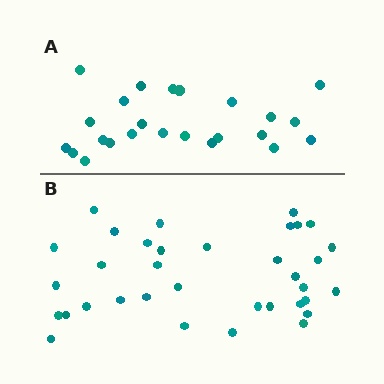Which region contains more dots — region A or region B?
Region B (the bottom region) has more dots.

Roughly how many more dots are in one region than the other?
Region B has roughly 12 or so more dots than region A.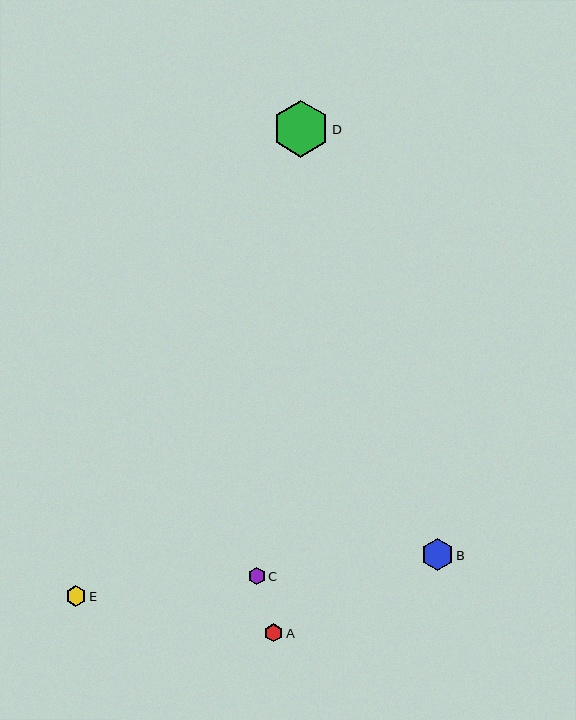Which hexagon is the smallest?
Hexagon C is the smallest with a size of approximately 17 pixels.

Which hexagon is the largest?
Hexagon D is the largest with a size of approximately 56 pixels.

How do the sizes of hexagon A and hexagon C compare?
Hexagon A and hexagon C are approximately the same size.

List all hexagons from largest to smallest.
From largest to smallest: D, B, E, A, C.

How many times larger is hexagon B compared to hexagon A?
Hexagon B is approximately 1.8 times the size of hexagon A.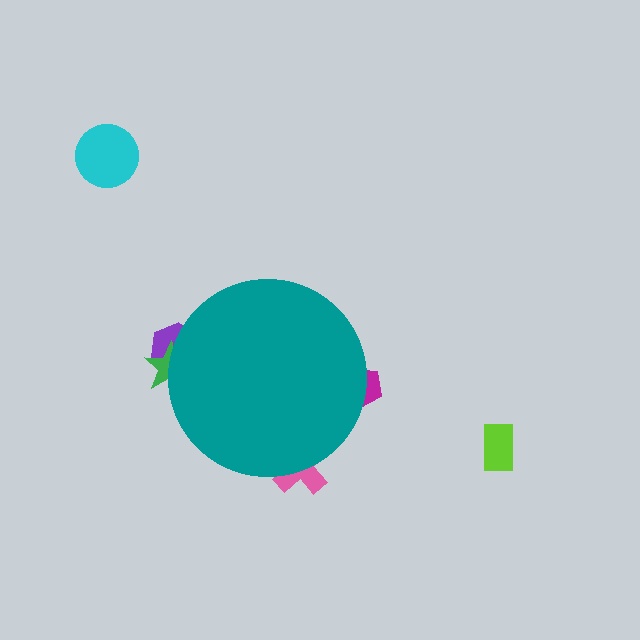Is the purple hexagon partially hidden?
Yes, the purple hexagon is partially hidden behind the teal circle.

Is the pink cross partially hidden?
Yes, the pink cross is partially hidden behind the teal circle.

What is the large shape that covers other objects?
A teal circle.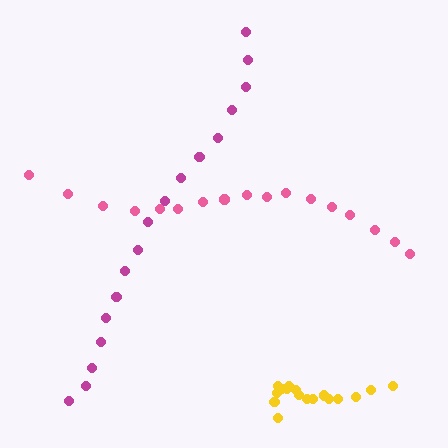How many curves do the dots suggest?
There are 3 distinct paths.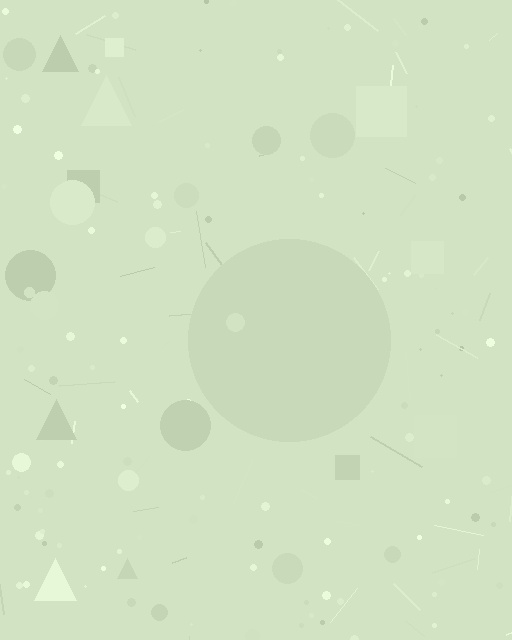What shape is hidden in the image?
A circle is hidden in the image.